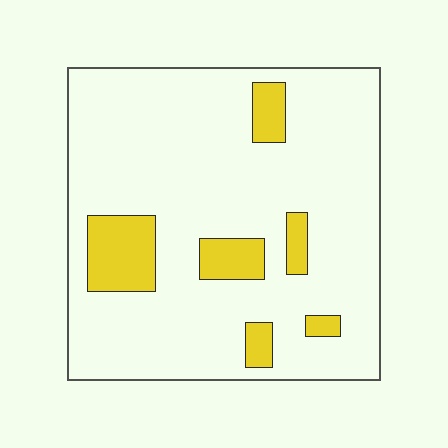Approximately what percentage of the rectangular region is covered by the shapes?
Approximately 15%.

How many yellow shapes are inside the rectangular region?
6.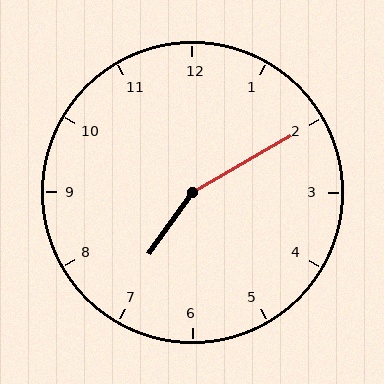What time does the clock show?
7:10.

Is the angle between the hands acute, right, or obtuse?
It is obtuse.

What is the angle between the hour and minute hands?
Approximately 155 degrees.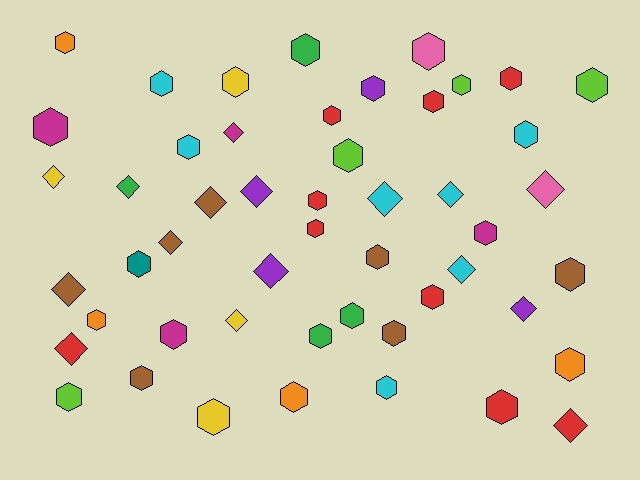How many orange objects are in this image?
There are 4 orange objects.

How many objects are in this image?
There are 50 objects.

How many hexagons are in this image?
There are 34 hexagons.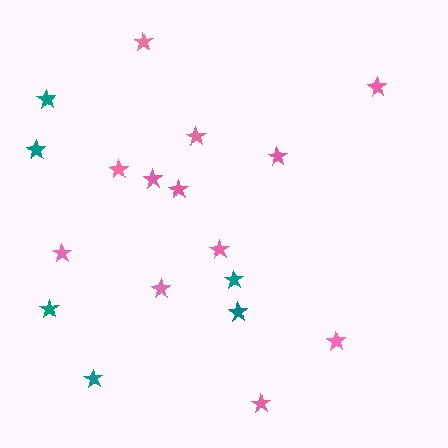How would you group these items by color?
There are 2 groups: one group of teal stars (6) and one group of pink stars (12).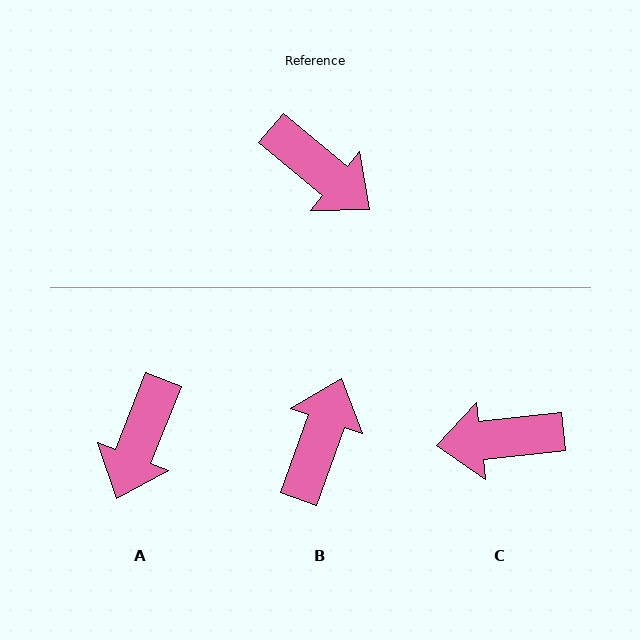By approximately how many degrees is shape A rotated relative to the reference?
Approximately 72 degrees clockwise.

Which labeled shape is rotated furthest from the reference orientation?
C, about 134 degrees away.